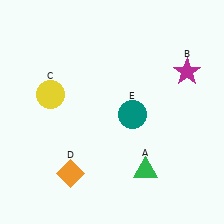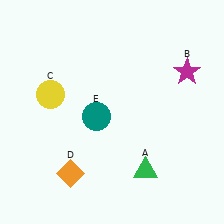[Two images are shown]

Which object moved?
The teal circle (E) moved left.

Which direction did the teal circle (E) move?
The teal circle (E) moved left.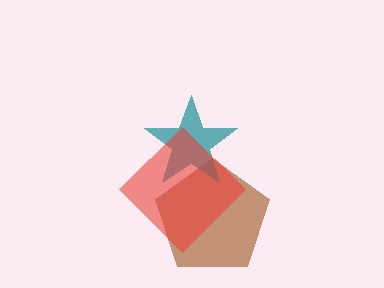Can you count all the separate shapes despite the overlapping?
Yes, there are 3 separate shapes.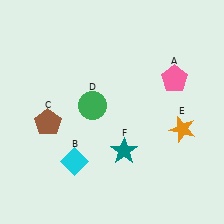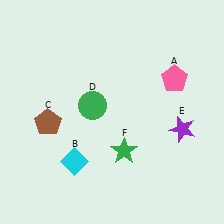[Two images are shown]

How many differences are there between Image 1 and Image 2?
There are 2 differences between the two images.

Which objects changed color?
E changed from orange to purple. F changed from teal to green.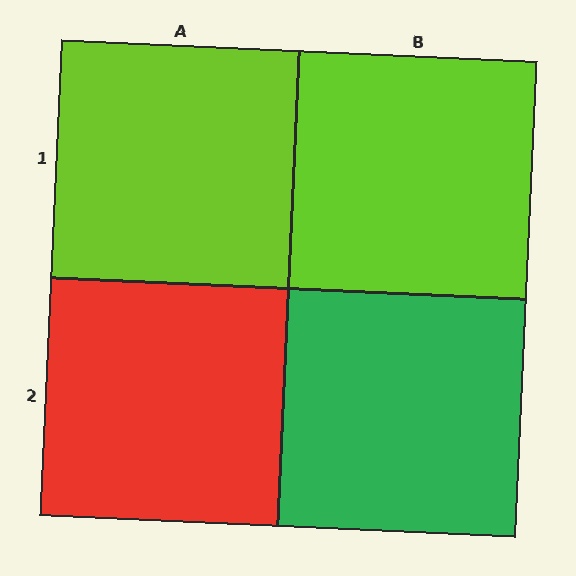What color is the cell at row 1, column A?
Lime.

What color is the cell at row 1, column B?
Lime.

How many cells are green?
1 cell is green.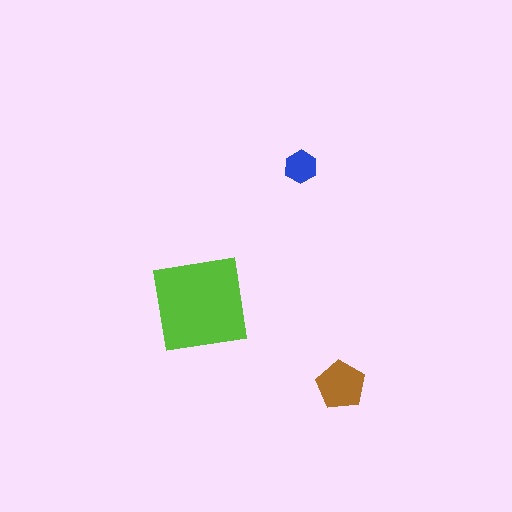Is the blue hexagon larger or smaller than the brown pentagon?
Smaller.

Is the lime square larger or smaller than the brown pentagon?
Larger.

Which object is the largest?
The lime square.